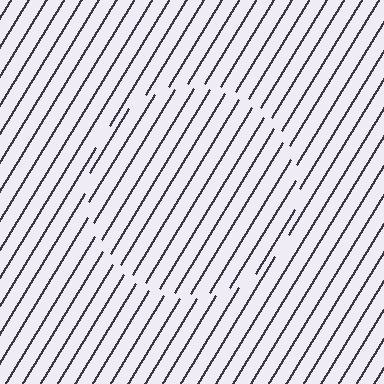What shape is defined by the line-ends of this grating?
An illusory circle. The interior of the shape contains the same grating, shifted by half a period — the contour is defined by the phase discontinuity where line-ends from the inner and outer gratings abut.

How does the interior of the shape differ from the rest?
The interior of the shape contains the same grating, shifted by half a period — the contour is defined by the phase discontinuity where line-ends from the inner and outer gratings abut.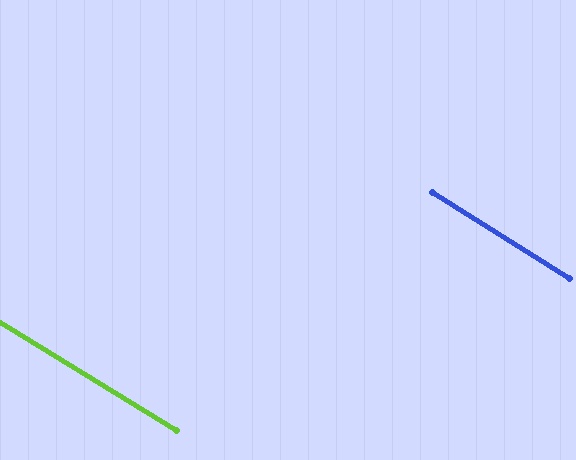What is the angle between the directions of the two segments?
Approximately 1 degree.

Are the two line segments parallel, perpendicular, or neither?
Parallel — their directions differ by only 0.7°.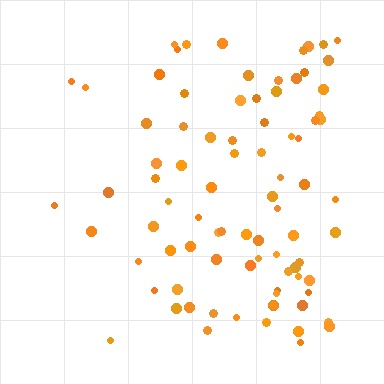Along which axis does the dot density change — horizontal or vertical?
Horizontal.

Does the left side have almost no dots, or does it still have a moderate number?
Still a moderate number, just noticeably fewer than the right.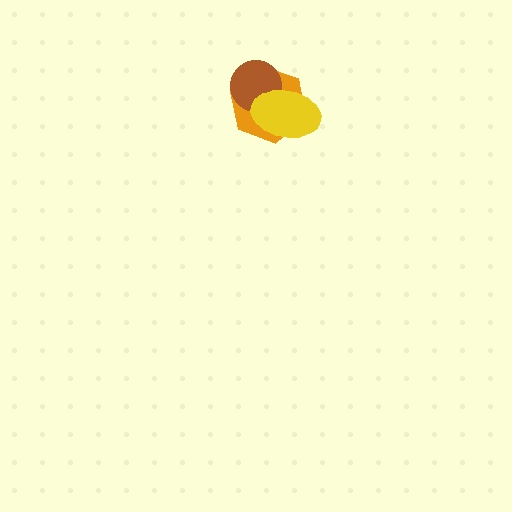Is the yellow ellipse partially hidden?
No, no other shape covers it.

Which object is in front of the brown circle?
The yellow ellipse is in front of the brown circle.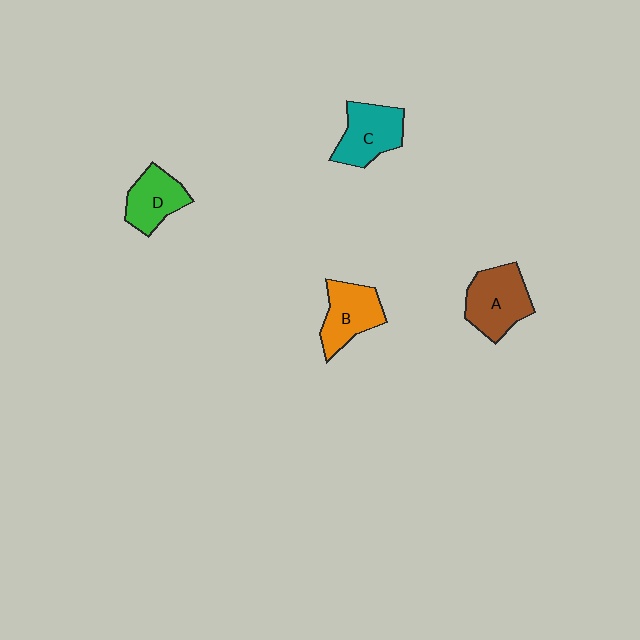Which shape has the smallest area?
Shape D (green).